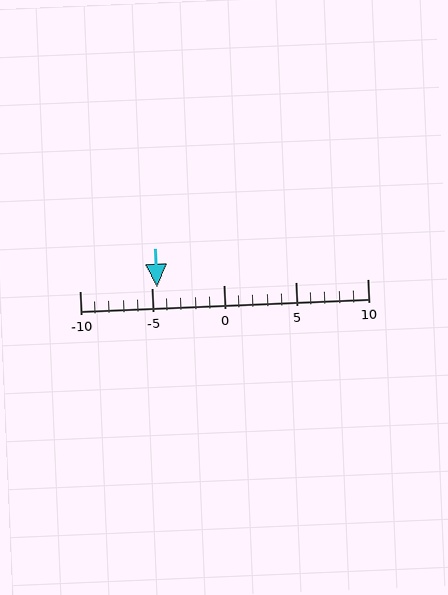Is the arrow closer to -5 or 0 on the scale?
The arrow is closer to -5.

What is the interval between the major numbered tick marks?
The major tick marks are spaced 5 units apart.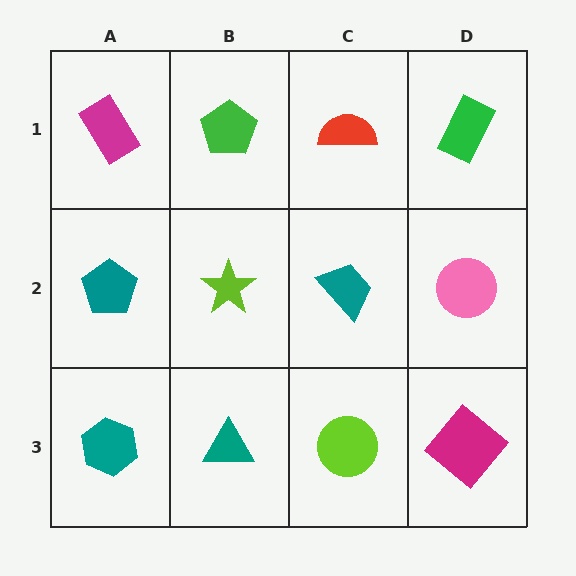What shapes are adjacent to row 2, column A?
A magenta rectangle (row 1, column A), a teal hexagon (row 3, column A), a lime star (row 2, column B).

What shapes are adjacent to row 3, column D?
A pink circle (row 2, column D), a lime circle (row 3, column C).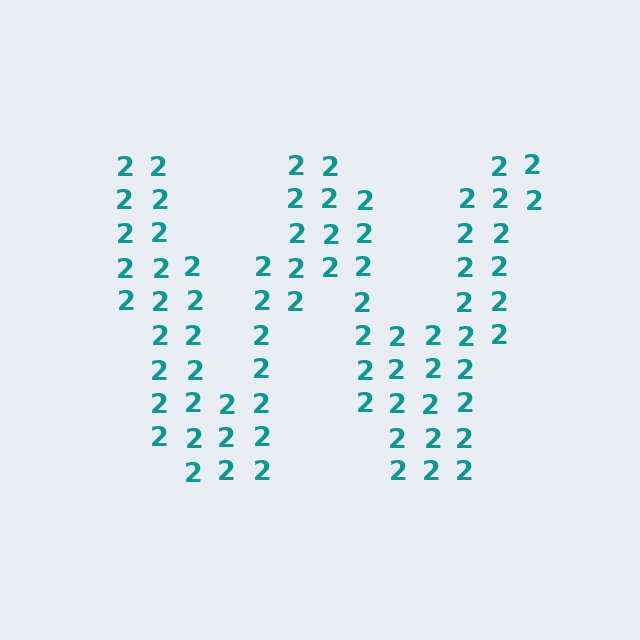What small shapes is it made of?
It is made of small digit 2's.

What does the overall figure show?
The overall figure shows the letter W.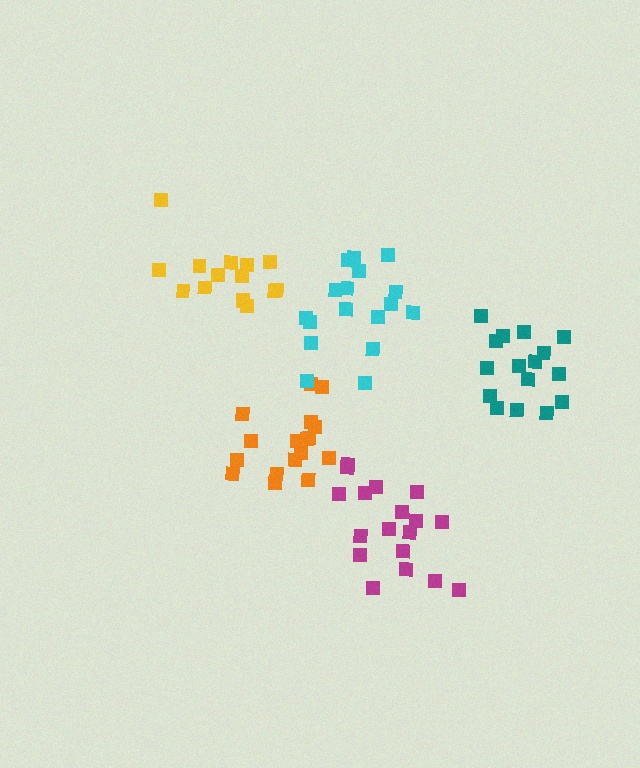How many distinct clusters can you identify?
There are 5 distinct clusters.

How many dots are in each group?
Group 1: 15 dots, Group 2: 17 dots, Group 3: 16 dots, Group 4: 17 dots, Group 5: 18 dots (83 total).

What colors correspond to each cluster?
The clusters are colored: yellow, orange, teal, cyan, magenta.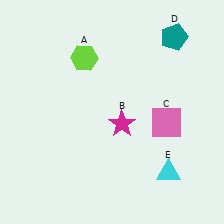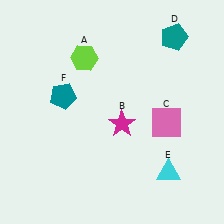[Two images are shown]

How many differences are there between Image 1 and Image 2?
There is 1 difference between the two images.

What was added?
A teal pentagon (F) was added in Image 2.